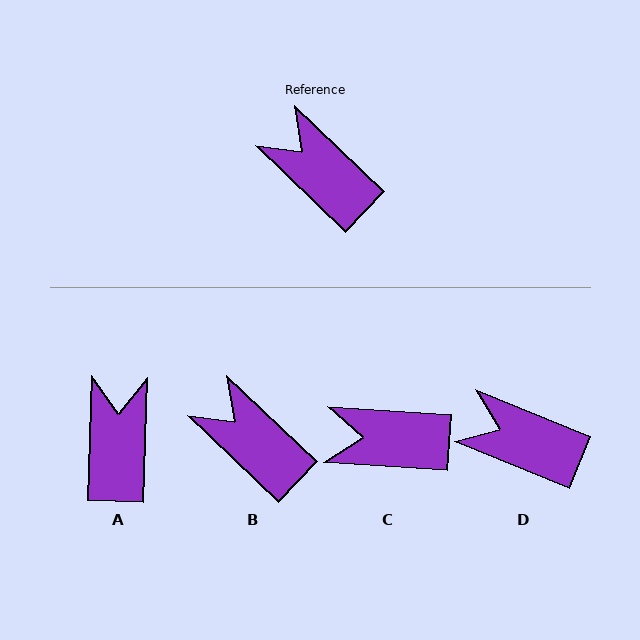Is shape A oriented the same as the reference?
No, it is off by about 48 degrees.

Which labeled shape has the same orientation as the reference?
B.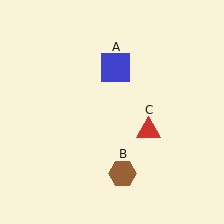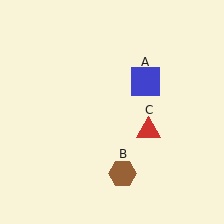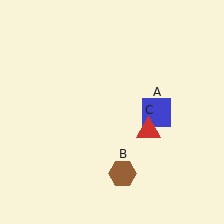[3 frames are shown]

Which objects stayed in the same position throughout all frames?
Brown hexagon (object B) and red triangle (object C) remained stationary.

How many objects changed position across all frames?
1 object changed position: blue square (object A).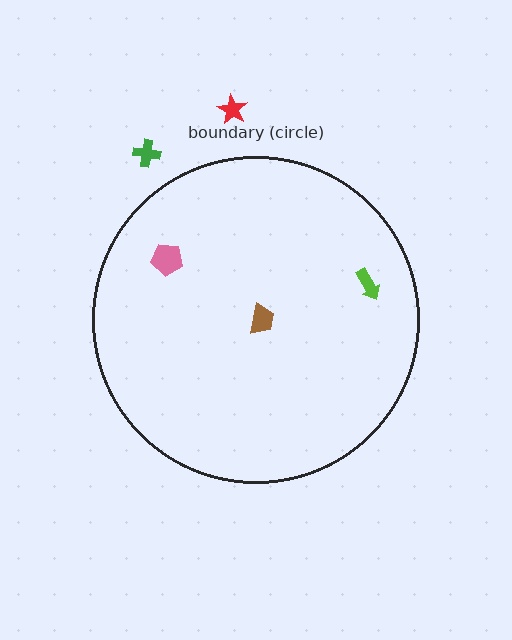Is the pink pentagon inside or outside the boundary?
Inside.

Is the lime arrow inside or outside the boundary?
Inside.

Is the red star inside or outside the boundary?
Outside.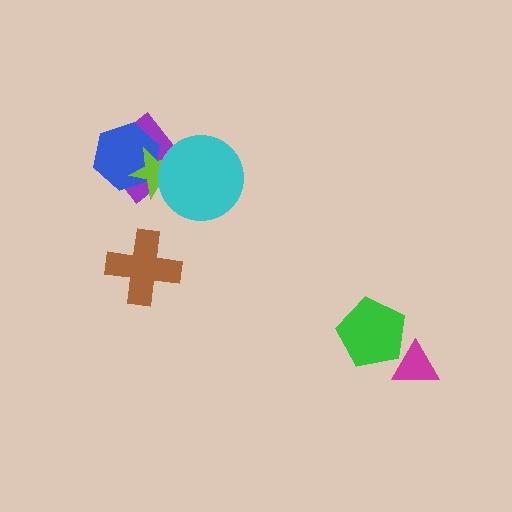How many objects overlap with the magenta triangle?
1 object overlaps with the magenta triangle.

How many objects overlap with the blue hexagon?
2 objects overlap with the blue hexagon.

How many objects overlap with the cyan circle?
2 objects overlap with the cyan circle.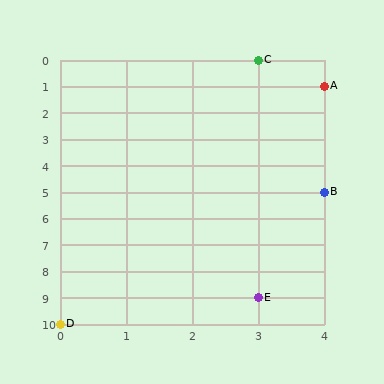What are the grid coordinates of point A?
Point A is at grid coordinates (4, 1).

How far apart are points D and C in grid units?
Points D and C are 3 columns and 10 rows apart (about 10.4 grid units diagonally).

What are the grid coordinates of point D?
Point D is at grid coordinates (0, 10).